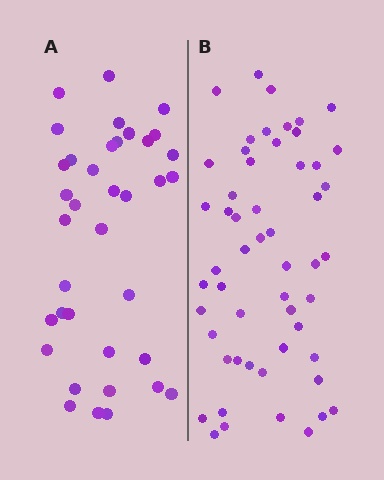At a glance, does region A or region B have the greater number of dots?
Region B (the right region) has more dots.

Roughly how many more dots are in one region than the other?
Region B has approximately 15 more dots than region A.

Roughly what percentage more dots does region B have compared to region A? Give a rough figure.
About 45% more.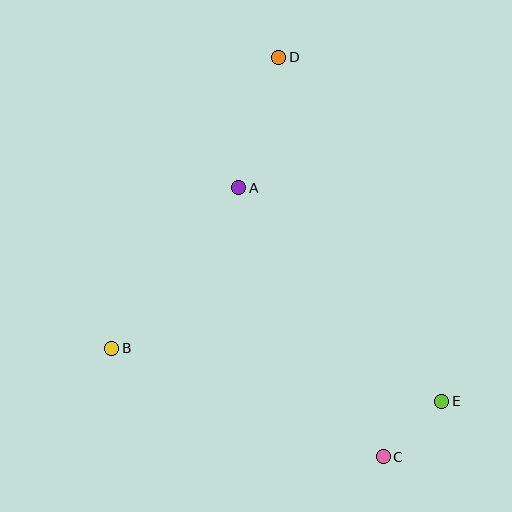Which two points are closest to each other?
Points C and E are closest to each other.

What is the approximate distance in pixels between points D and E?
The distance between D and E is approximately 381 pixels.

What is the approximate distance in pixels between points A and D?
The distance between A and D is approximately 137 pixels.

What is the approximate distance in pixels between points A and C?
The distance between A and C is approximately 305 pixels.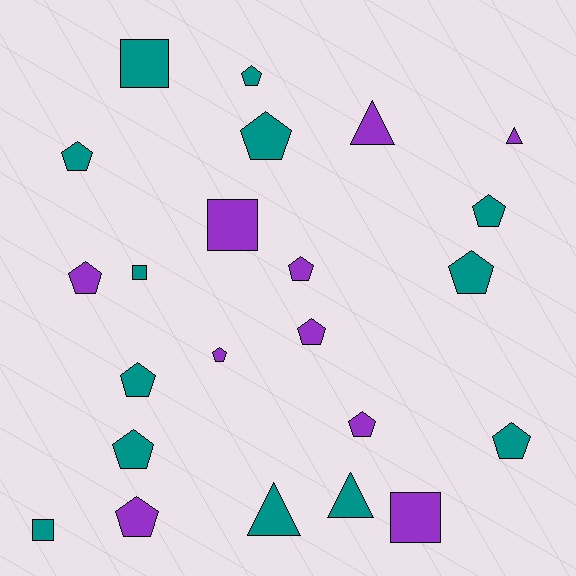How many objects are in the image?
There are 23 objects.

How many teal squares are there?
There are 3 teal squares.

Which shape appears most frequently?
Pentagon, with 14 objects.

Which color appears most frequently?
Teal, with 13 objects.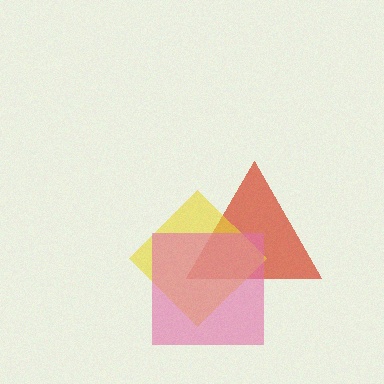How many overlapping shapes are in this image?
There are 3 overlapping shapes in the image.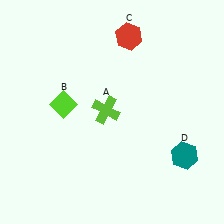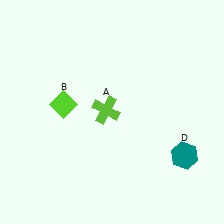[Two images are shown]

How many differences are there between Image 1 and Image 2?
There is 1 difference between the two images.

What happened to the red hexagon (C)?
The red hexagon (C) was removed in Image 2. It was in the top-right area of Image 1.